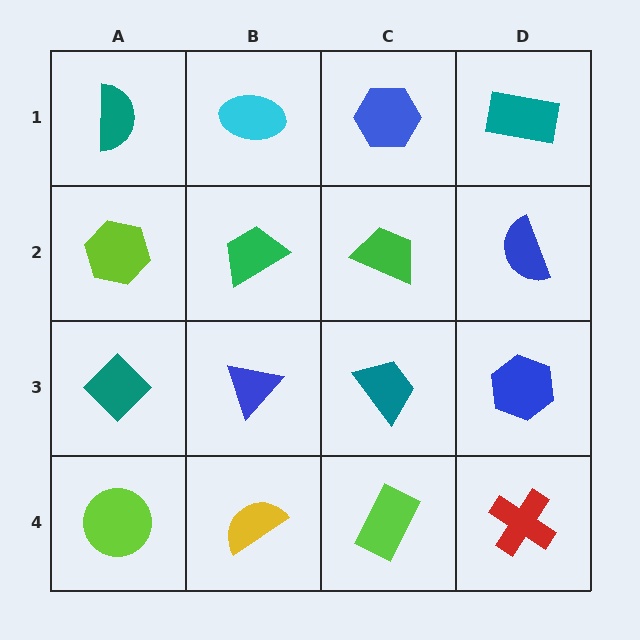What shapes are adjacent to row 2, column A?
A teal semicircle (row 1, column A), a teal diamond (row 3, column A), a green trapezoid (row 2, column B).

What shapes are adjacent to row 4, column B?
A blue triangle (row 3, column B), a lime circle (row 4, column A), a lime rectangle (row 4, column C).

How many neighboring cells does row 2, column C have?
4.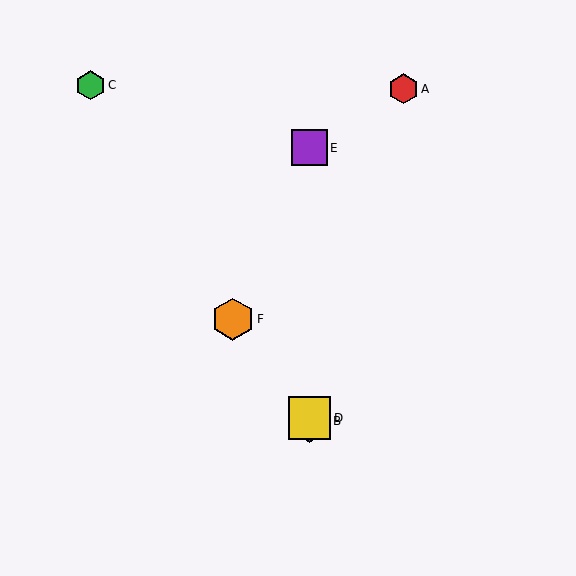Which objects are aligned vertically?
Objects B, D, E are aligned vertically.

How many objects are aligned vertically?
3 objects (B, D, E) are aligned vertically.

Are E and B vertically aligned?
Yes, both are at x≈309.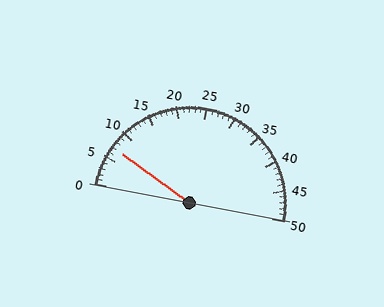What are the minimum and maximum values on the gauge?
The gauge ranges from 0 to 50.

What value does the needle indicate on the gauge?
The needle indicates approximately 7.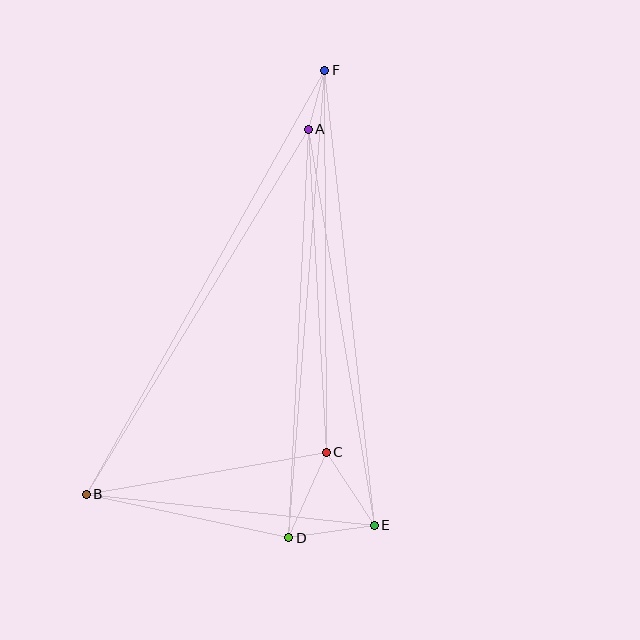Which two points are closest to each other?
Points A and F are closest to each other.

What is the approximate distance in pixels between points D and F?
The distance between D and F is approximately 469 pixels.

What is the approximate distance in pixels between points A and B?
The distance between A and B is approximately 427 pixels.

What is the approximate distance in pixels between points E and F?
The distance between E and F is approximately 458 pixels.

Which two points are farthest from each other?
Points B and F are farthest from each other.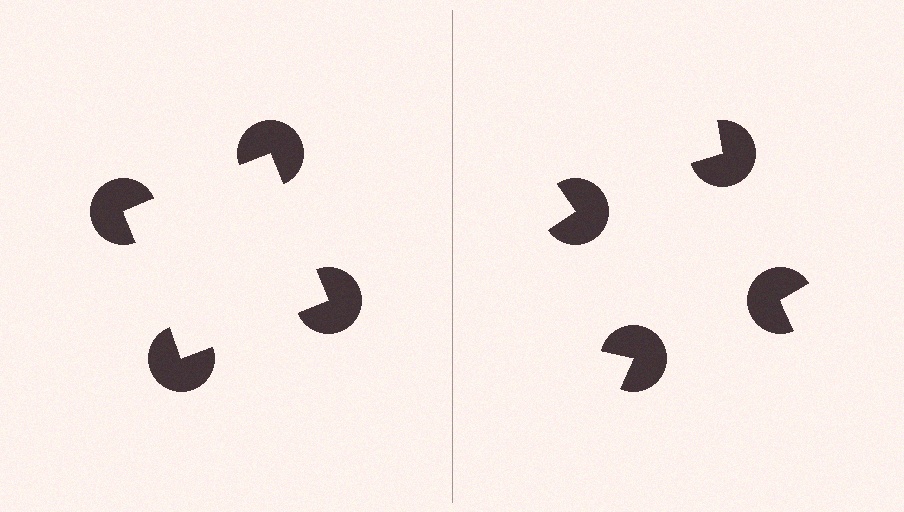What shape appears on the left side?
An illusory square.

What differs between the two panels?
The pac-man discs are positioned identically on both sides; only the wedge orientations differ. On the left they align to a square; on the right they are misaligned.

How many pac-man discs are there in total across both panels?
8 — 4 on each side.